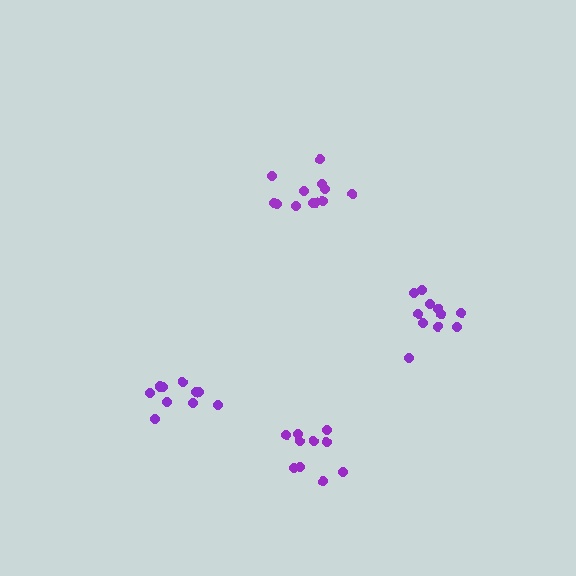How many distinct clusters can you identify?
There are 4 distinct clusters.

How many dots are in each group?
Group 1: 12 dots, Group 2: 11 dots, Group 3: 10 dots, Group 4: 11 dots (44 total).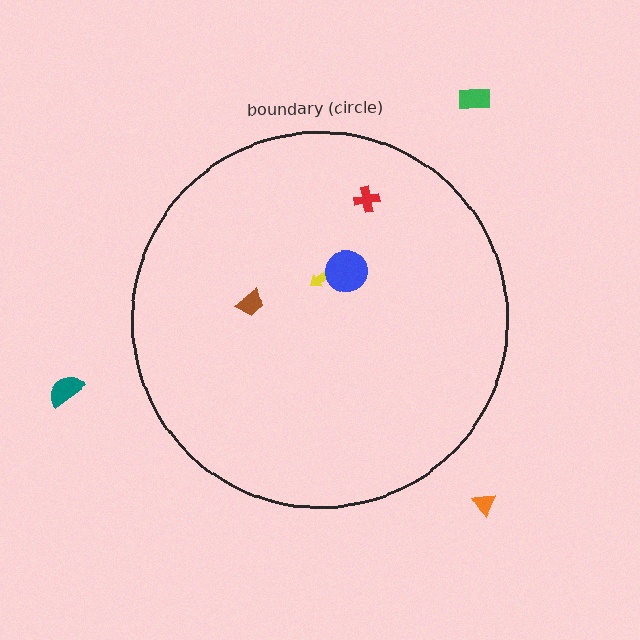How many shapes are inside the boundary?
4 inside, 3 outside.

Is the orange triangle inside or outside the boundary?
Outside.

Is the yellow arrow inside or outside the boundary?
Inside.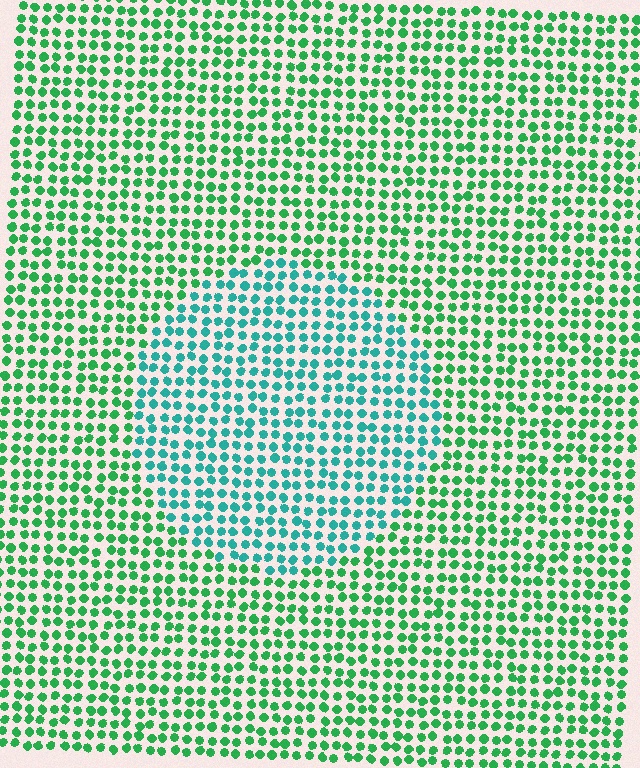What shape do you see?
I see a circle.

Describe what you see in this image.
The image is filled with small green elements in a uniform arrangement. A circle-shaped region is visible where the elements are tinted to a slightly different hue, forming a subtle color boundary.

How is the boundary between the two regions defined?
The boundary is defined purely by a slight shift in hue (about 37 degrees). Spacing, size, and orientation are identical on both sides.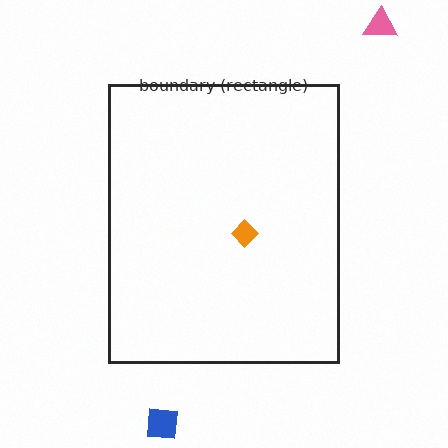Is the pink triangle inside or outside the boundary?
Outside.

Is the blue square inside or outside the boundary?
Outside.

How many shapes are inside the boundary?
1 inside, 2 outside.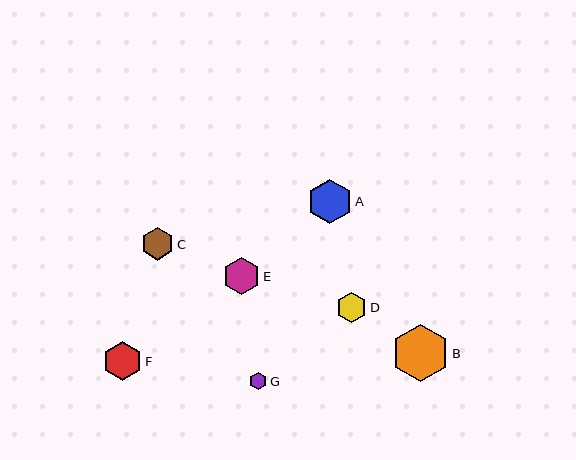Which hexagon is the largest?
Hexagon B is the largest with a size of approximately 57 pixels.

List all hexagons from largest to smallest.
From largest to smallest: B, A, F, E, C, D, G.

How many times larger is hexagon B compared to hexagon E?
Hexagon B is approximately 1.5 times the size of hexagon E.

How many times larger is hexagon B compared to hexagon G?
Hexagon B is approximately 3.2 times the size of hexagon G.